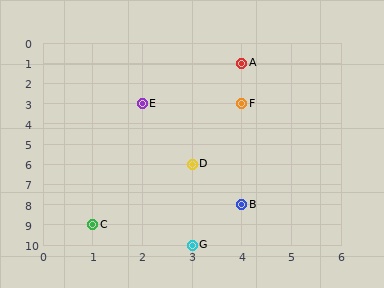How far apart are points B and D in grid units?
Points B and D are 1 column and 2 rows apart (about 2.2 grid units diagonally).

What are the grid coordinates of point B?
Point B is at grid coordinates (4, 8).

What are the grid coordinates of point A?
Point A is at grid coordinates (4, 1).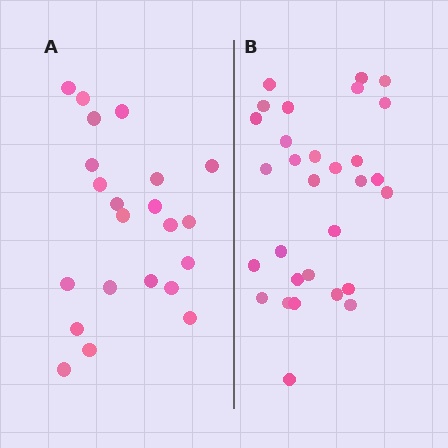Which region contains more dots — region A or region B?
Region B (the right region) has more dots.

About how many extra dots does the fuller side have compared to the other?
Region B has roughly 8 or so more dots than region A.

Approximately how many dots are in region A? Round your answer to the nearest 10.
About 20 dots. (The exact count is 22, which rounds to 20.)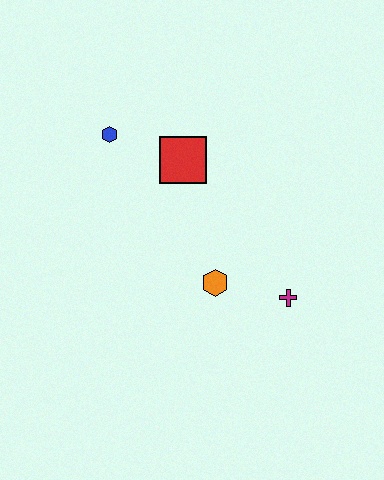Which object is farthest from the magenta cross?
The blue hexagon is farthest from the magenta cross.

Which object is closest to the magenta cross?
The orange hexagon is closest to the magenta cross.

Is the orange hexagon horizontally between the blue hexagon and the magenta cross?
Yes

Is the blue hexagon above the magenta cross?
Yes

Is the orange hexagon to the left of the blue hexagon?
No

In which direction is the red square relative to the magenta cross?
The red square is above the magenta cross.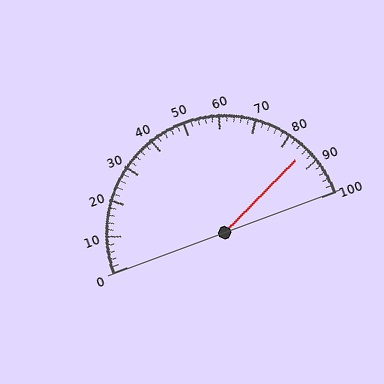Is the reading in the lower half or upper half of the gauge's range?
The reading is in the upper half of the range (0 to 100).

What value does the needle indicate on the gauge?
The needle indicates approximately 86.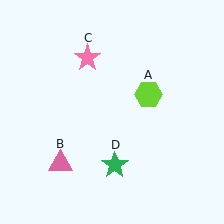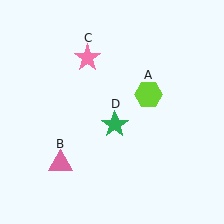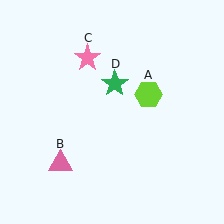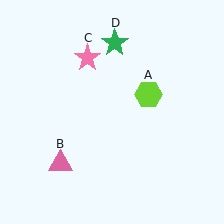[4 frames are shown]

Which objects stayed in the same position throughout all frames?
Lime hexagon (object A) and pink triangle (object B) and pink star (object C) remained stationary.